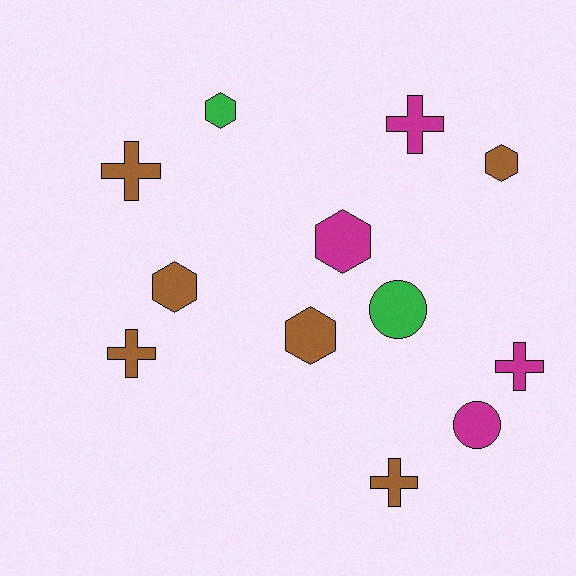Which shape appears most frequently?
Cross, with 5 objects.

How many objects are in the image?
There are 12 objects.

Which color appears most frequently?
Brown, with 6 objects.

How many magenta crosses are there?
There are 2 magenta crosses.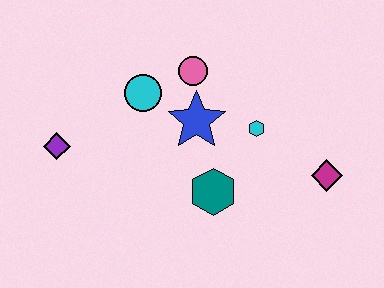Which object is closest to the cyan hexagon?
The blue star is closest to the cyan hexagon.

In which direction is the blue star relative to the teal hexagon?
The blue star is above the teal hexagon.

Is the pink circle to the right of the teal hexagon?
No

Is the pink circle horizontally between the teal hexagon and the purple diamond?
Yes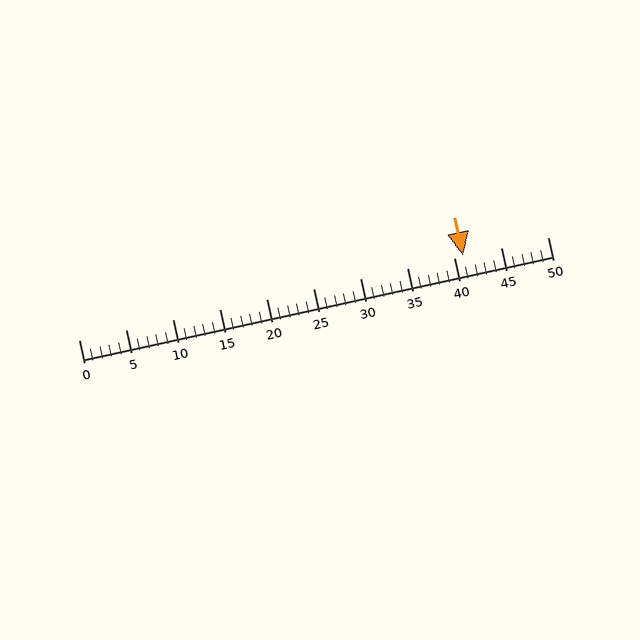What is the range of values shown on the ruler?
The ruler shows values from 0 to 50.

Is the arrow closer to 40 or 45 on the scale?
The arrow is closer to 40.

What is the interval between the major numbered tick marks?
The major tick marks are spaced 5 units apart.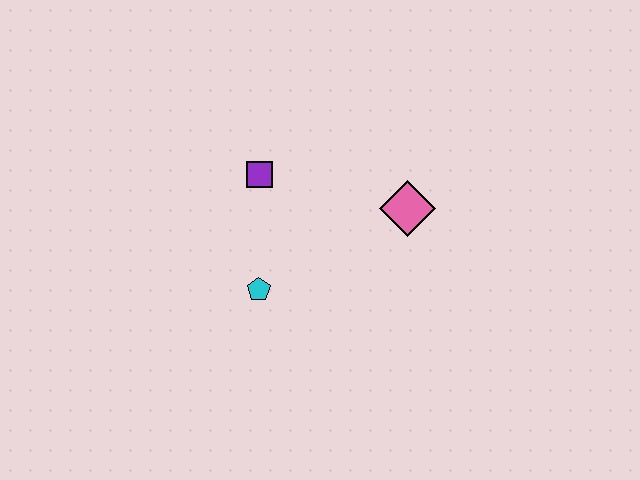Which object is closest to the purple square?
The cyan pentagon is closest to the purple square.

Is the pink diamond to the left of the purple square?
No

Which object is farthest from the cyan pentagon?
The pink diamond is farthest from the cyan pentagon.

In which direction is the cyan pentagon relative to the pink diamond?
The cyan pentagon is to the left of the pink diamond.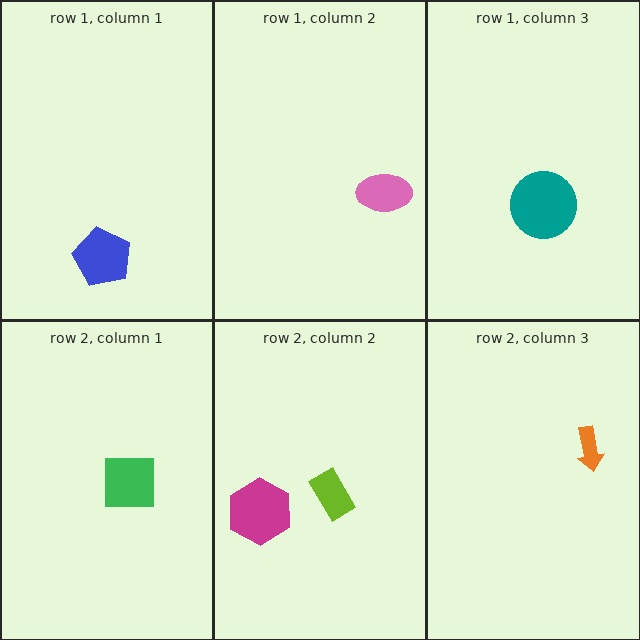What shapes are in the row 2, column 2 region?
The magenta hexagon, the lime rectangle.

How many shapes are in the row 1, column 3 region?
1.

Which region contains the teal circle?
The row 1, column 3 region.